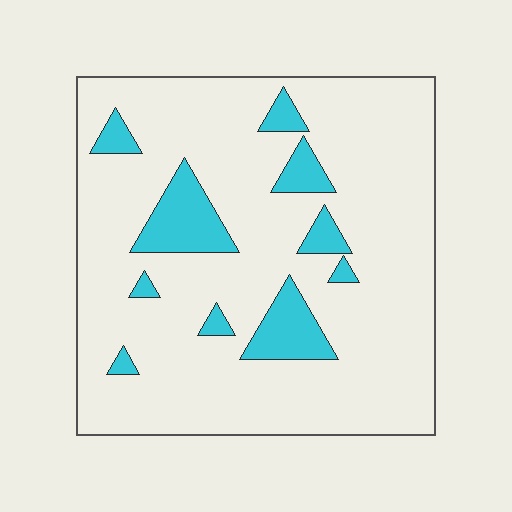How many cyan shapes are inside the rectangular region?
10.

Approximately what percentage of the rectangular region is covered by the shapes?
Approximately 15%.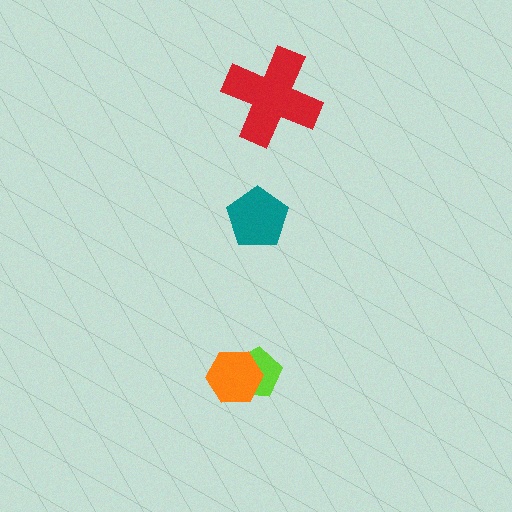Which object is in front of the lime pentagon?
The orange hexagon is in front of the lime pentagon.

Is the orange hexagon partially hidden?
No, no other shape covers it.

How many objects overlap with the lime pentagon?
1 object overlaps with the lime pentagon.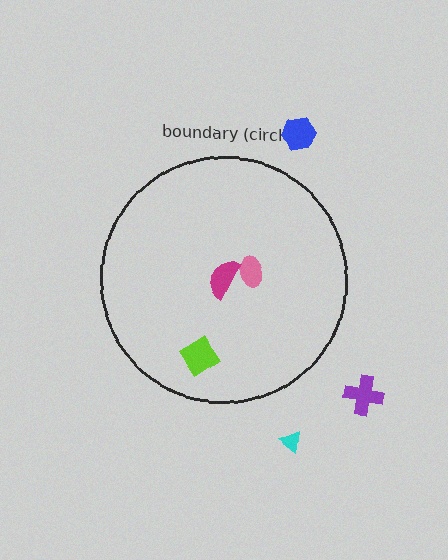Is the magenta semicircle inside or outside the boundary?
Inside.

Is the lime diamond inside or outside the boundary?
Inside.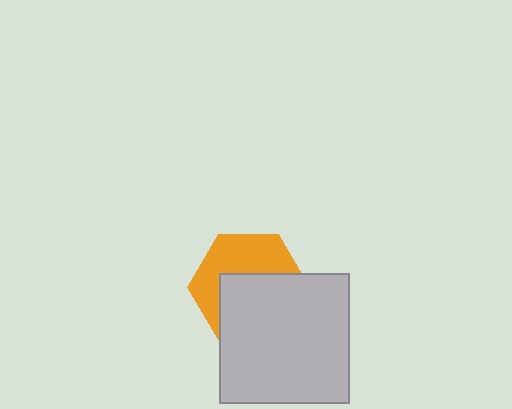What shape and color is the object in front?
The object in front is a light gray square.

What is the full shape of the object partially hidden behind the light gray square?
The partially hidden object is an orange hexagon.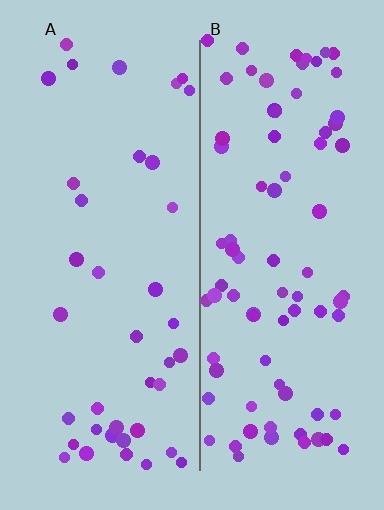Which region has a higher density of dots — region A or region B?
B (the right).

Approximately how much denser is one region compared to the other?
Approximately 2.1× — region B over region A.